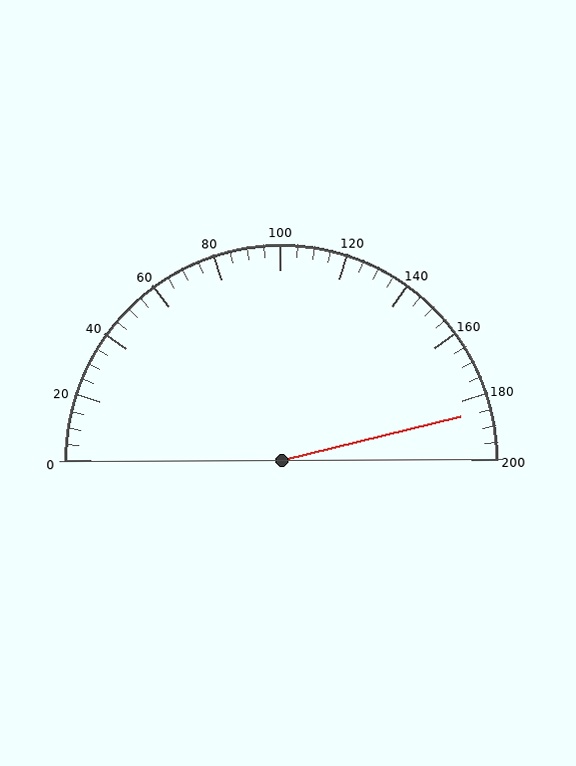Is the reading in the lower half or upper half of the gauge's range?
The reading is in the upper half of the range (0 to 200).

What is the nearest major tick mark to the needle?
The nearest major tick mark is 180.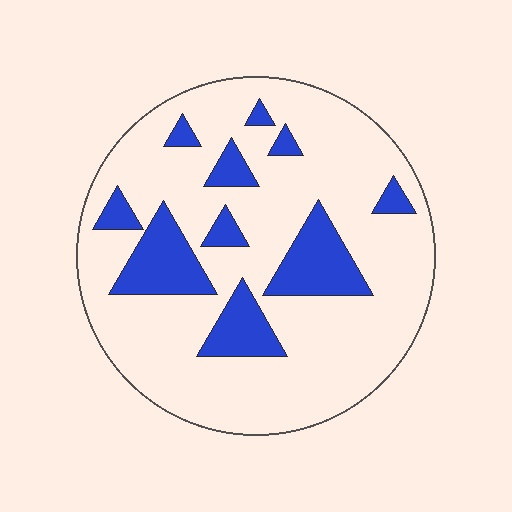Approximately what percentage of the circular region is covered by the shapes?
Approximately 20%.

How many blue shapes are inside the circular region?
10.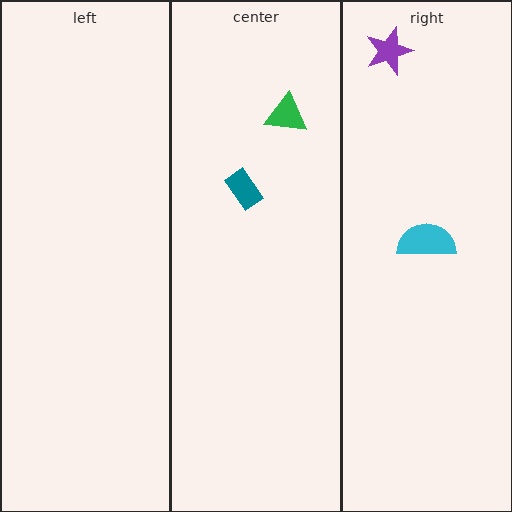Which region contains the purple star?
The right region.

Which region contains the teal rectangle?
The center region.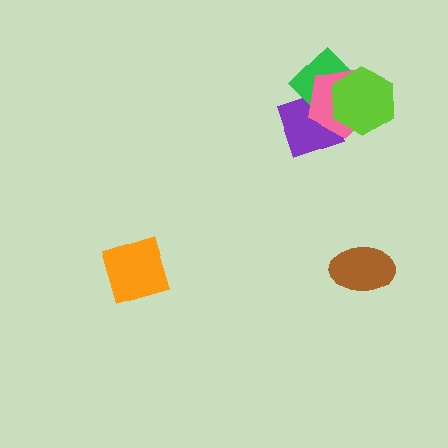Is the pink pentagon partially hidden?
Yes, it is partially covered by another shape.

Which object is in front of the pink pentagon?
The lime hexagon is in front of the pink pentagon.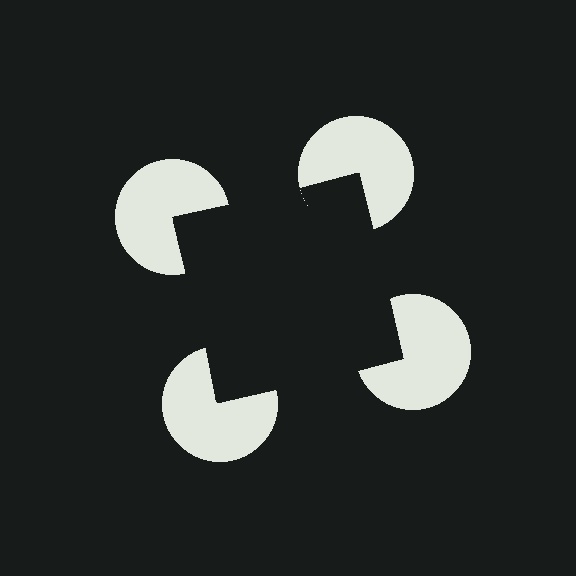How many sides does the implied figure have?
4 sides.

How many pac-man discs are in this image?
There are 4 — one at each vertex of the illusory square.